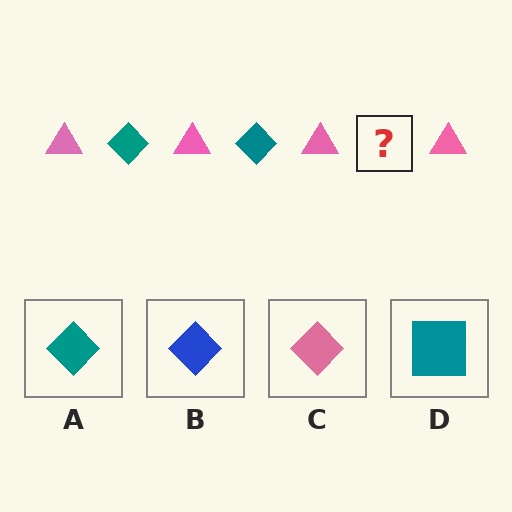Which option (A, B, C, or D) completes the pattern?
A.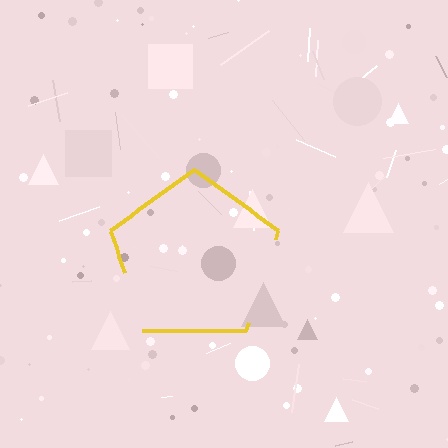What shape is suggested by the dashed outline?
The dashed outline suggests a pentagon.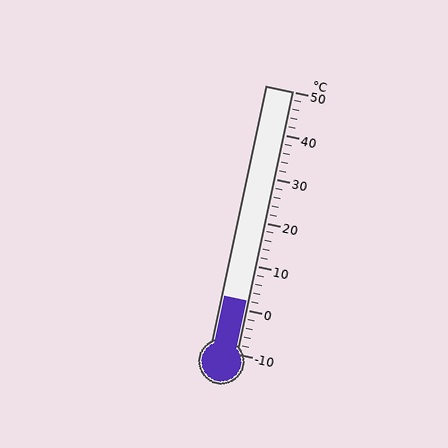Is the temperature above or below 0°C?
The temperature is above 0°C.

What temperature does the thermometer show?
The thermometer shows approximately 2°C.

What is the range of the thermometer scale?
The thermometer scale ranges from -10°C to 50°C.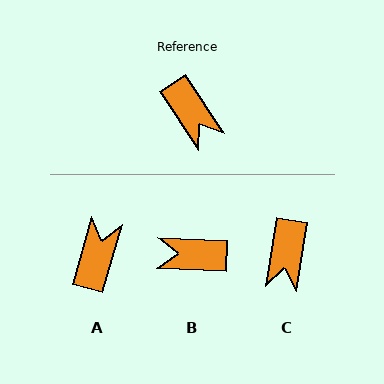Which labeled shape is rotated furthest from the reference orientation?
A, about 131 degrees away.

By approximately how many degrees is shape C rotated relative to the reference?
Approximately 42 degrees clockwise.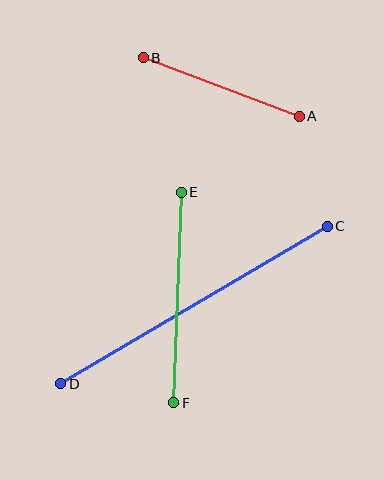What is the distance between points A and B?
The distance is approximately 167 pixels.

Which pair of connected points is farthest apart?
Points C and D are farthest apart.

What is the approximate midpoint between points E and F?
The midpoint is at approximately (178, 297) pixels.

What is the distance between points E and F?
The distance is approximately 211 pixels.